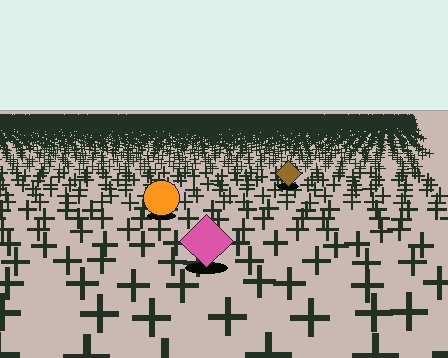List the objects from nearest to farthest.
From nearest to farthest: the pink diamond, the orange circle, the brown diamond.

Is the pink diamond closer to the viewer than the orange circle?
Yes. The pink diamond is closer — you can tell from the texture gradient: the ground texture is coarser near it.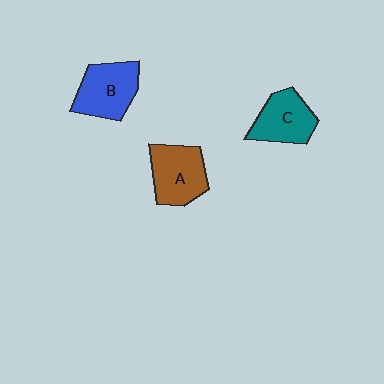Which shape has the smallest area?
Shape C (teal).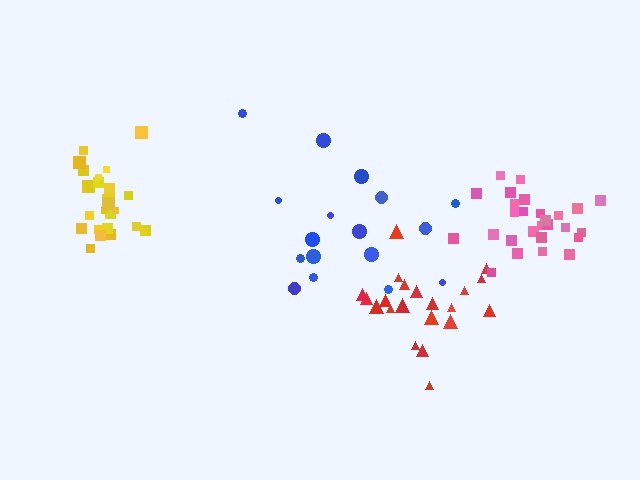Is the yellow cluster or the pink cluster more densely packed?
Yellow.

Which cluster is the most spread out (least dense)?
Blue.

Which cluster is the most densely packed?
Yellow.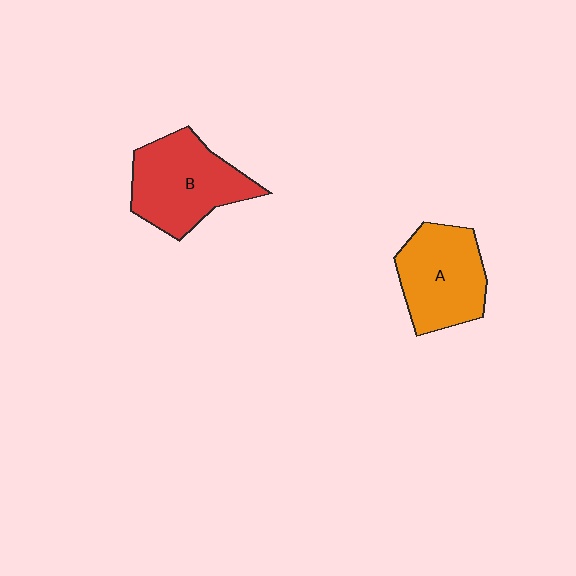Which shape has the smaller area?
Shape A (orange).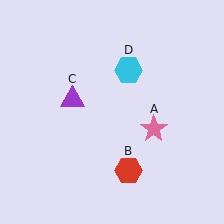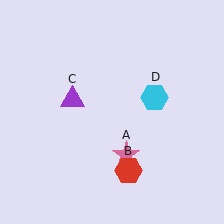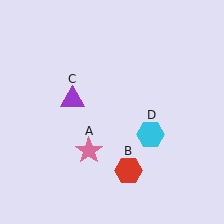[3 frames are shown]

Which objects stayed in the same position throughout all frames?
Red hexagon (object B) and purple triangle (object C) remained stationary.